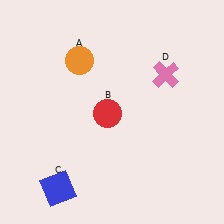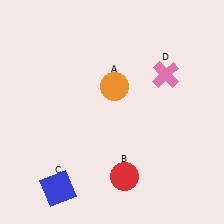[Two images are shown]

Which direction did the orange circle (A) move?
The orange circle (A) moved right.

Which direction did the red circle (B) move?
The red circle (B) moved down.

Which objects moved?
The objects that moved are: the orange circle (A), the red circle (B).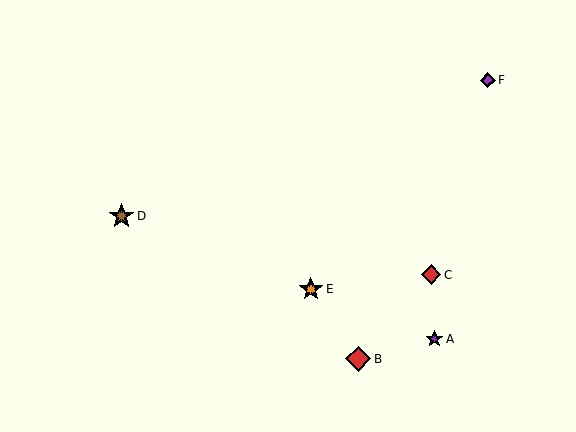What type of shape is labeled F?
Shape F is a purple diamond.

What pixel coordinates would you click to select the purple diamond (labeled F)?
Click at (488, 80) to select the purple diamond F.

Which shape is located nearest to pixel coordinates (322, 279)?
The orange star (labeled E) at (311, 289) is nearest to that location.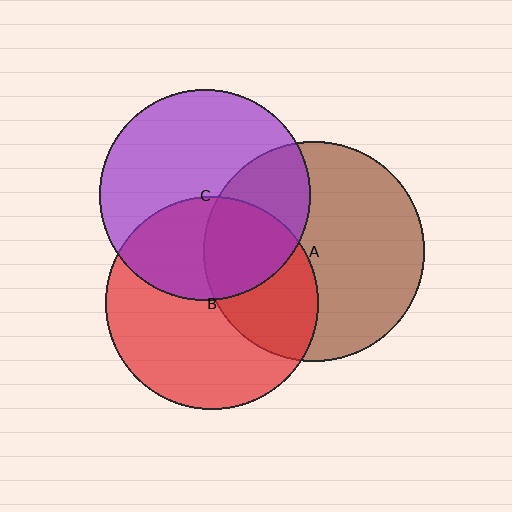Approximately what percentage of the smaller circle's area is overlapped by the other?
Approximately 35%.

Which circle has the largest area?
Circle A (brown).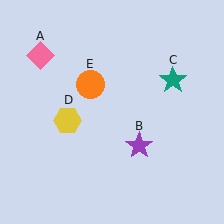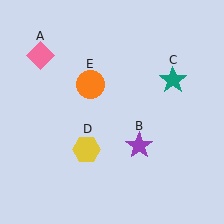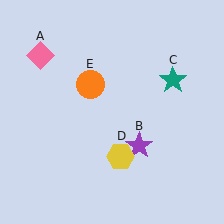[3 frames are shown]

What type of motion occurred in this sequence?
The yellow hexagon (object D) rotated counterclockwise around the center of the scene.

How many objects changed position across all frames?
1 object changed position: yellow hexagon (object D).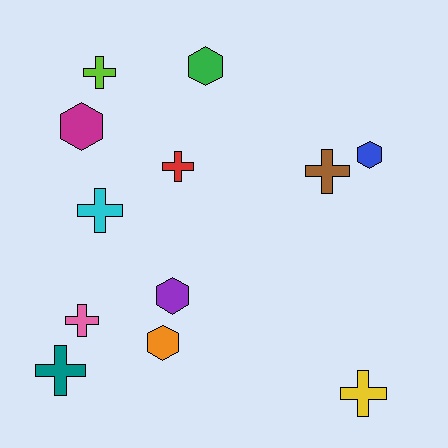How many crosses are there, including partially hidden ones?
There are 7 crosses.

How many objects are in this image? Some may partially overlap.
There are 12 objects.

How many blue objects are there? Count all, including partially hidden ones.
There is 1 blue object.